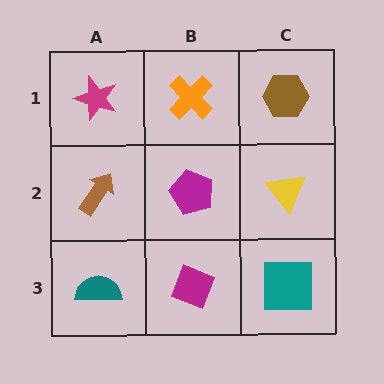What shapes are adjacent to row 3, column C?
A yellow triangle (row 2, column C), a magenta diamond (row 3, column B).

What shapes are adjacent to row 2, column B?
An orange cross (row 1, column B), a magenta diamond (row 3, column B), a brown arrow (row 2, column A), a yellow triangle (row 2, column C).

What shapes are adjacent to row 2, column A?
A magenta star (row 1, column A), a teal semicircle (row 3, column A), a magenta pentagon (row 2, column B).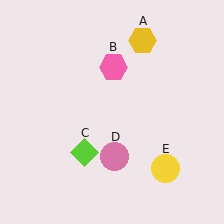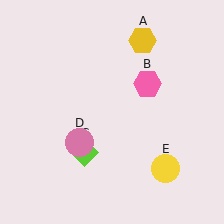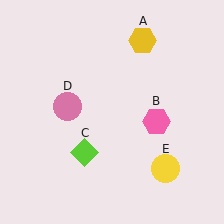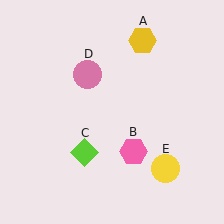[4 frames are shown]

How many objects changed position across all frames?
2 objects changed position: pink hexagon (object B), pink circle (object D).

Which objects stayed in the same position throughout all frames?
Yellow hexagon (object A) and lime diamond (object C) and yellow circle (object E) remained stationary.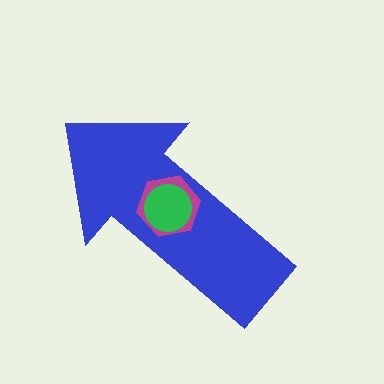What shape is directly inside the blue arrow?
The magenta hexagon.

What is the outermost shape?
The blue arrow.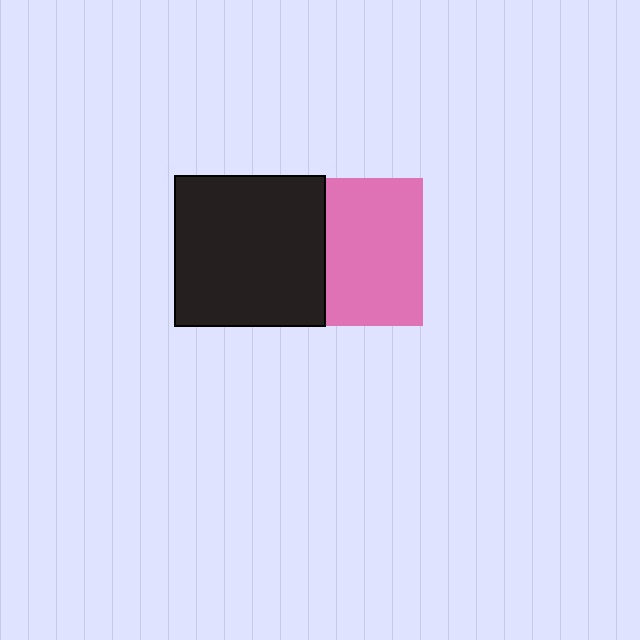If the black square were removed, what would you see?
You would see the complete pink square.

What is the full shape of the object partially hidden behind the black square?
The partially hidden object is a pink square.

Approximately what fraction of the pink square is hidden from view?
Roughly 34% of the pink square is hidden behind the black square.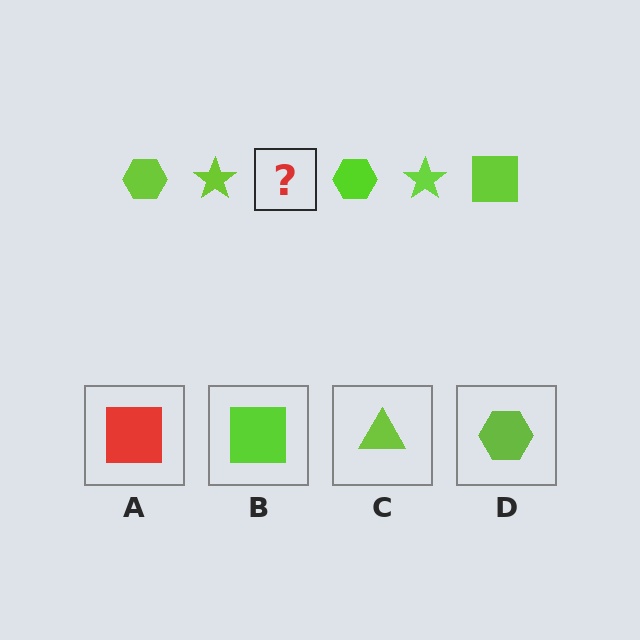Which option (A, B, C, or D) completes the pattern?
B.